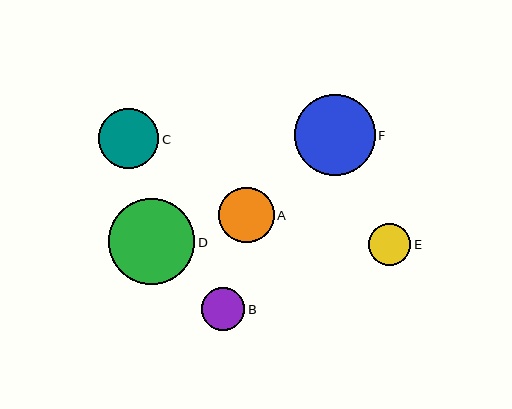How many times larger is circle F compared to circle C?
Circle F is approximately 1.4 times the size of circle C.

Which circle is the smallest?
Circle E is the smallest with a size of approximately 42 pixels.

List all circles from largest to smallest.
From largest to smallest: D, F, C, A, B, E.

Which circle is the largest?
Circle D is the largest with a size of approximately 86 pixels.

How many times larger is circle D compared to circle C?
Circle D is approximately 1.4 times the size of circle C.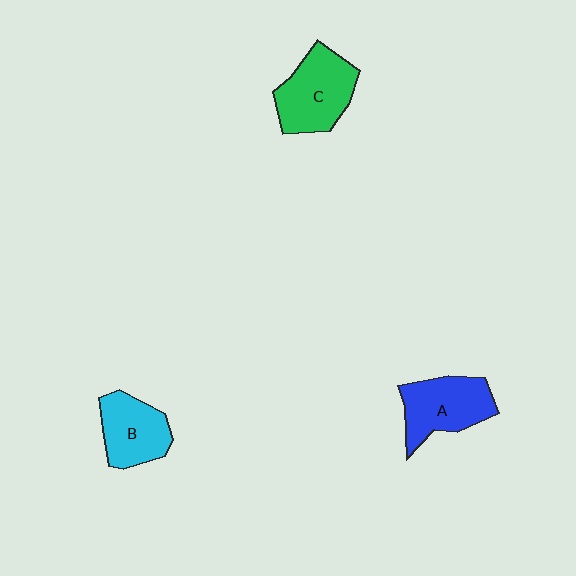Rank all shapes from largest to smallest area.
From largest to smallest: C (green), A (blue), B (cyan).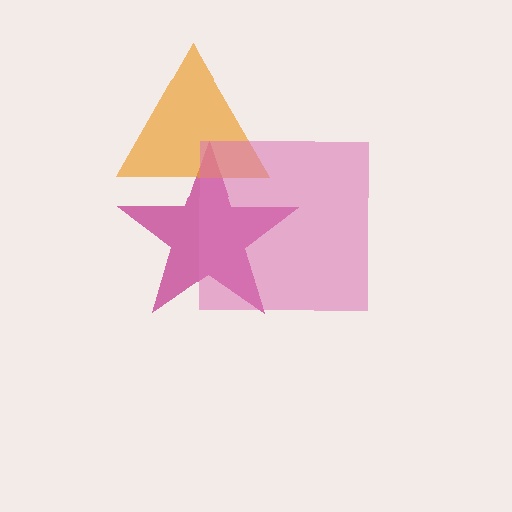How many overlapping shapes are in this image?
There are 3 overlapping shapes in the image.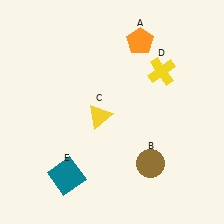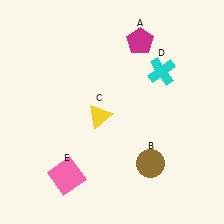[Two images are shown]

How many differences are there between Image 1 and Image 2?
There are 3 differences between the two images.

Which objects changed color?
A changed from orange to magenta. D changed from yellow to cyan. E changed from teal to pink.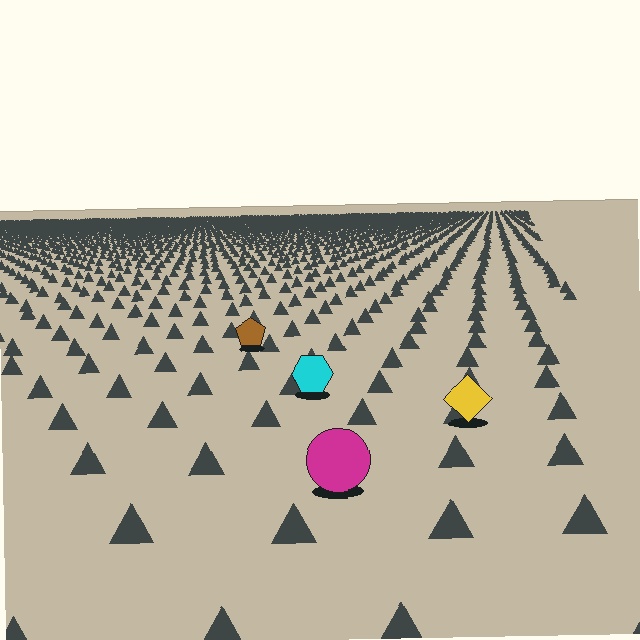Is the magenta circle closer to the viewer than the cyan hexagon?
Yes. The magenta circle is closer — you can tell from the texture gradient: the ground texture is coarser near it.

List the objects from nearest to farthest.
From nearest to farthest: the magenta circle, the yellow diamond, the cyan hexagon, the brown pentagon.